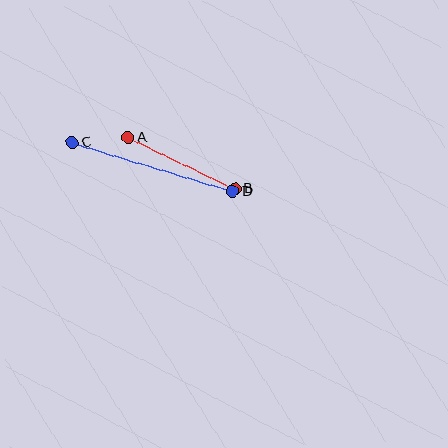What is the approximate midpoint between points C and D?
The midpoint is at approximately (152, 167) pixels.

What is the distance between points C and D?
The distance is approximately 167 pixels.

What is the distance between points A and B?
The distance is approximately 118 pixels.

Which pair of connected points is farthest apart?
Points C and D are farthest apart.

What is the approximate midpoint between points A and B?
The midpoint is at approximately (181, 163) pixels.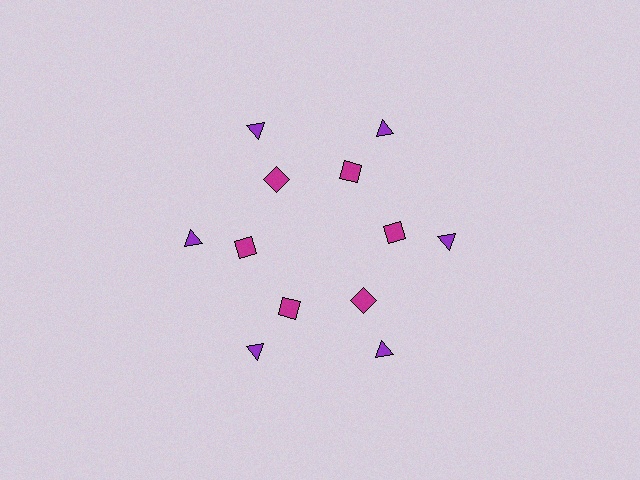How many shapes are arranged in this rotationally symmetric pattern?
There are 12 shapes, arranged in 6 groups of 2.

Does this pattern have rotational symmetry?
Yes, this pattern has 6-fold rotational symmetry. It looks the same after rotating 60 degrees around the center.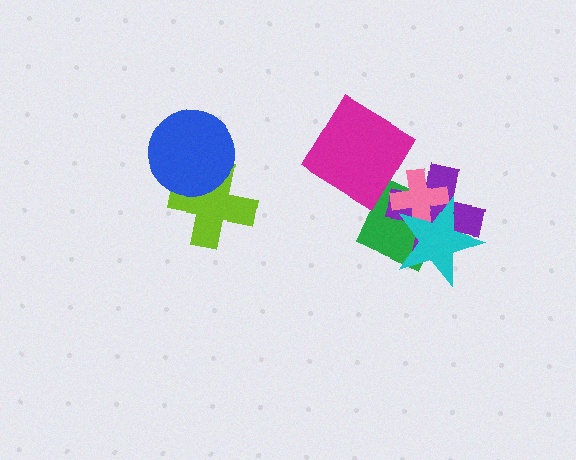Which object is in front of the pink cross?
The cyan star is in front of the pink cross.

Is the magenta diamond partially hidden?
No, no other shape covers it.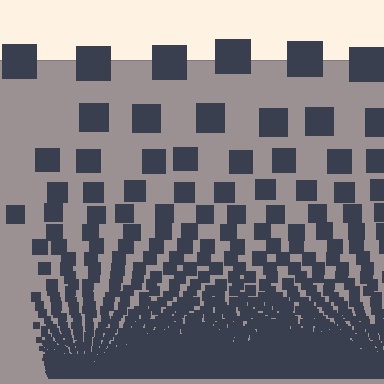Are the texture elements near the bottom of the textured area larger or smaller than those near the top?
Smaller. The gradient is inverted — elements near the bottom are smaller and denser.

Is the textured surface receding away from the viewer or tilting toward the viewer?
The surface appears to tilt toward the viewer. Texture elements get larger and sparser toward the top.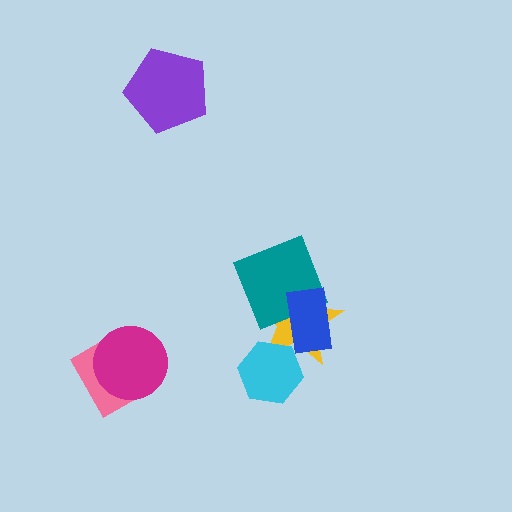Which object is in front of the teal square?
The blue rectangle is in front of the teal square.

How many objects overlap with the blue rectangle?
2 objects overlap with the blue rectangle.